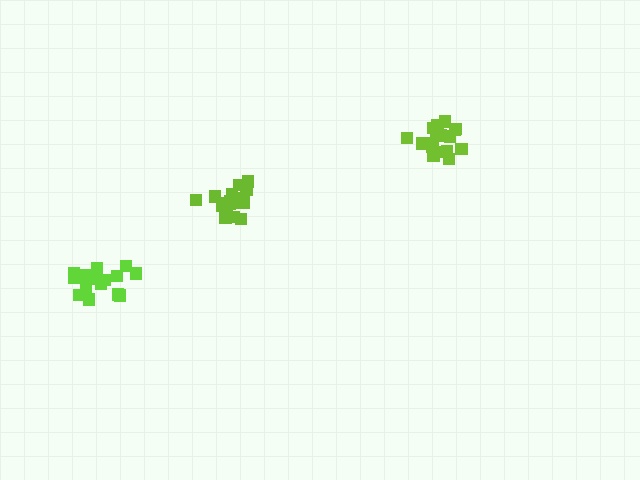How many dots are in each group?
Group 1: 18 dots, Group 2: 19 dots, Group 3: 17 dots (54 total).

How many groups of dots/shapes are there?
There are 3 groups.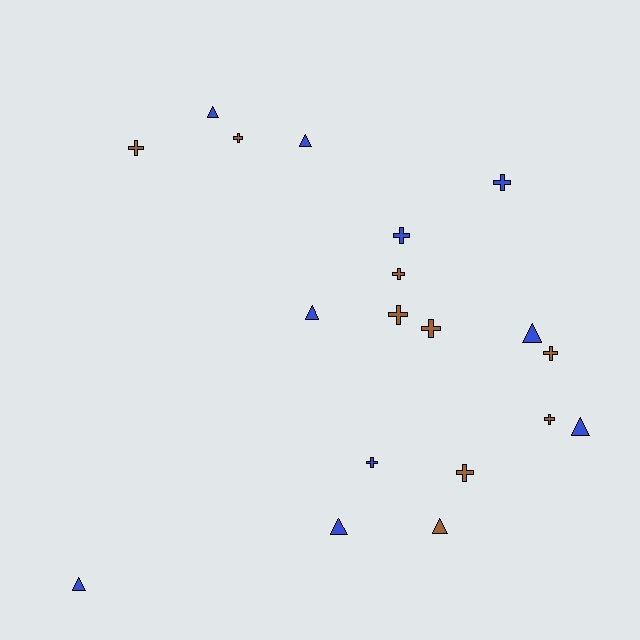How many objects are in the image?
There are 19 objects.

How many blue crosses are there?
There are 3 blue crosses.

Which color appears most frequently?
Blue, with 10 objects.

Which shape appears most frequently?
Cross, with 11 objects.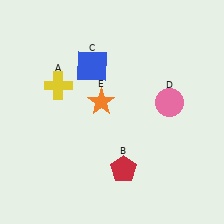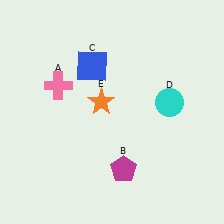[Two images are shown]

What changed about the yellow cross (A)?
In Image 1, A is yellow. In Image 2, it changed to pink.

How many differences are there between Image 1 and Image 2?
There are 3 differences between the two images.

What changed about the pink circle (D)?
In Image 1, D is pink. In Image 2, it changed to cyan.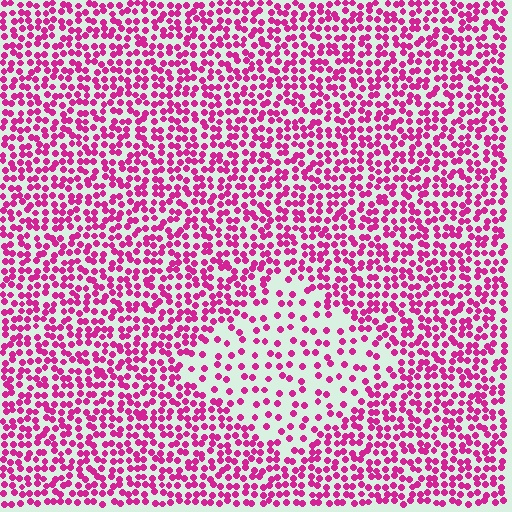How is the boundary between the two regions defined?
The boundary is defined by a change in element density (approximately 2.2x ratio). All elements are the same color, size, and shape.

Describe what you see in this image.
The image contains small magenta elements arranged at two different densities. A diamond-shaped region is visible where the elements are less densely packed than the surrounding area.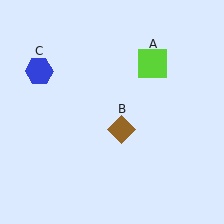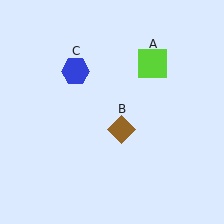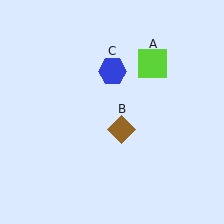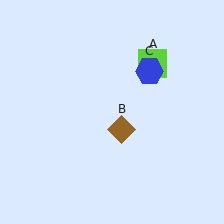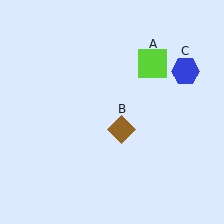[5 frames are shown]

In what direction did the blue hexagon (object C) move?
The blue hexagon (object C) moved right.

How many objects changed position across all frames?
1 object changed position: blue hexagon (object C).